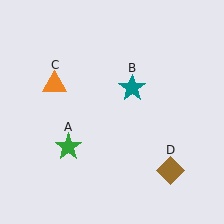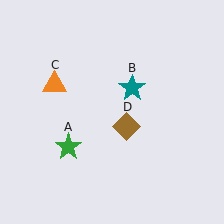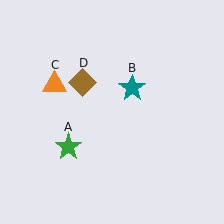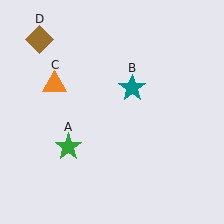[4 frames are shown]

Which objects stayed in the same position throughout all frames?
Green star (object A) and teal star (object B) and orange triangle (object C) remained stationary.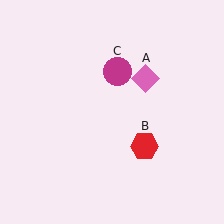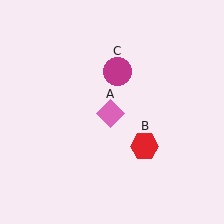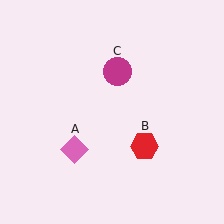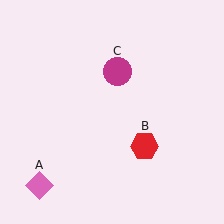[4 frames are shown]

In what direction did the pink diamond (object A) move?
The pink diamond (object A) moved down and to the left.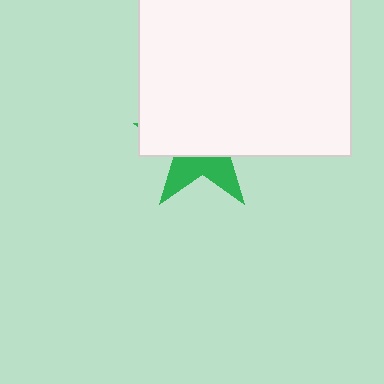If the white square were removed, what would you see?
You would see the complete green star.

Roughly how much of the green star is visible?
A small part of it is visible (roughly 34%).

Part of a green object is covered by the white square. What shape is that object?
It is a star.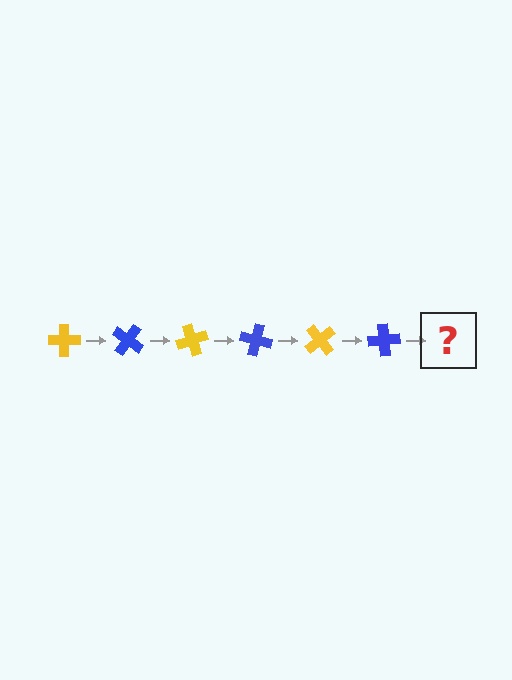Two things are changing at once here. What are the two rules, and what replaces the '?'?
The two rules are that it rotates 35 degrees each step and the color cycles through yellow and blue. The '?' should be a yellow cross, rotated 210 degrees from the start.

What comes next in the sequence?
The next element should be a yellow cross, rotated 210 degrees from the start.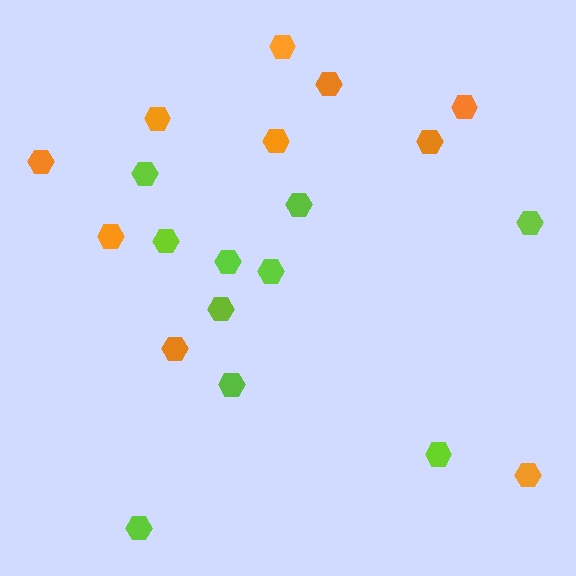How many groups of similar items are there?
There are 2 groups: one group of orange hexagons (10) and one group of lime hexagons (10).